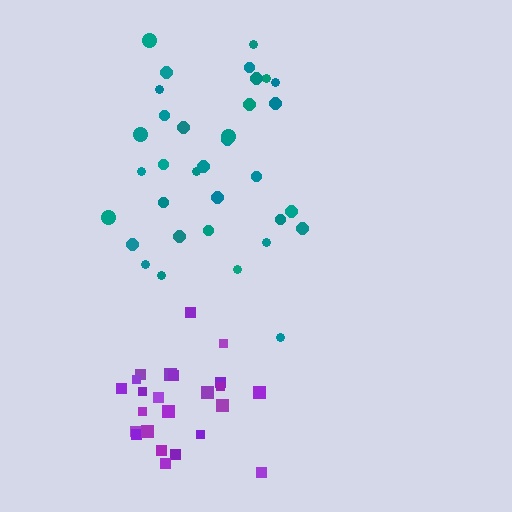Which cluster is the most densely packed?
Purple.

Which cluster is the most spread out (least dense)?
Teal.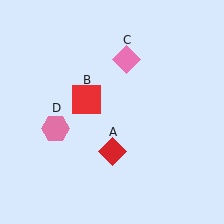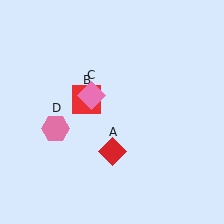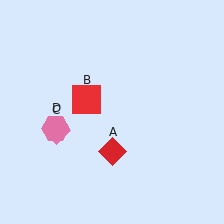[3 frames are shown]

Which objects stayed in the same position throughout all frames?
Red diamond (object A) and red square (object B) and pink hexagon (object D) remained stationary.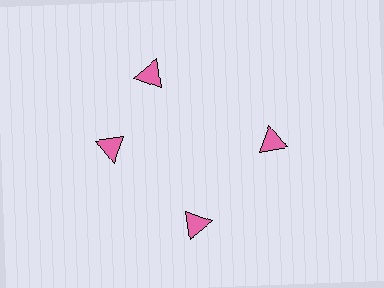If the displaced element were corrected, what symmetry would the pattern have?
It would have 4-fold rotational symmetry — the pattern would map onto itself every 90 degrees.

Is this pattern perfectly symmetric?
No. The 4 pink triangles are arranged in a ring, but one element near the 12 o'clock position is rotated out of alignment along the ring, breaking the 4-fold rotational symmetry.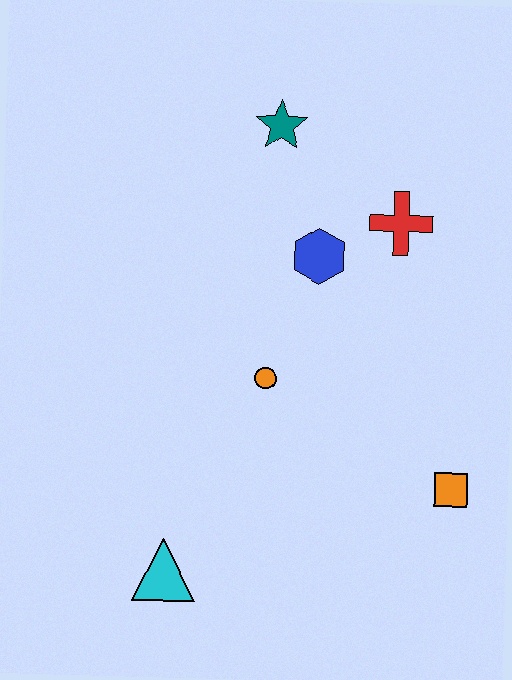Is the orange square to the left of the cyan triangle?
No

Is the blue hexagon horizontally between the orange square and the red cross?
No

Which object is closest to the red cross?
The blue hexagon is closest to the red cross.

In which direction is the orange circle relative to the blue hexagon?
The orange circle is below the blue hexagon.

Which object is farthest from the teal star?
The cyan triangle is farthest from the teal star.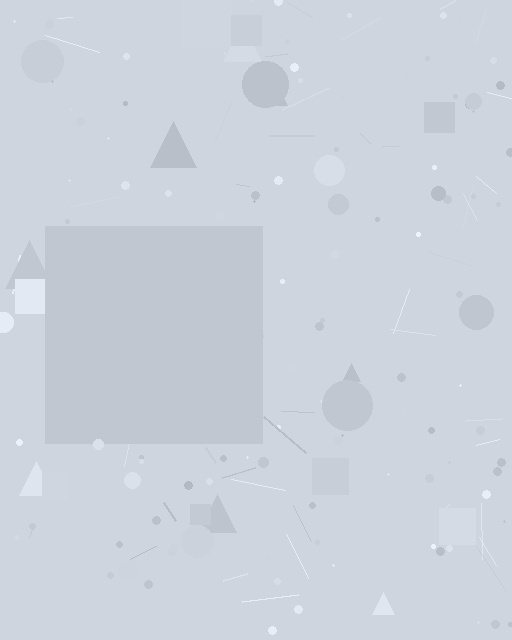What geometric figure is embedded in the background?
A square is embedded in the background.